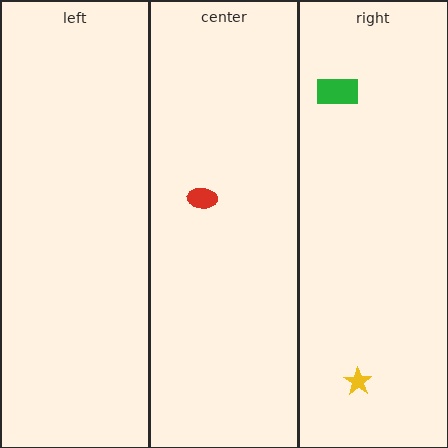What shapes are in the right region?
The yellow star, the green rectangle.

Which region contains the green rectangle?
The right region.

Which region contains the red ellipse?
The center region.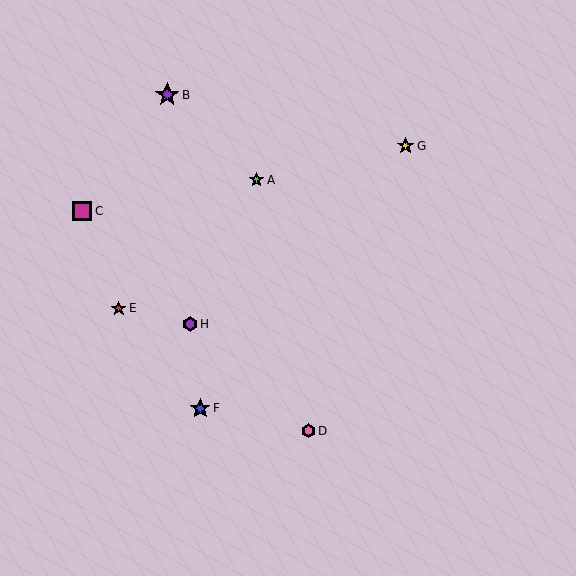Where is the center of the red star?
The center of the red star is at (119, 308).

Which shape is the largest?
The purple star (labeled B) is the largest.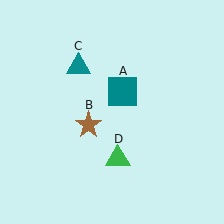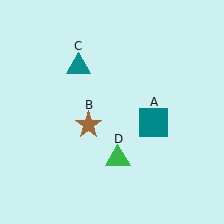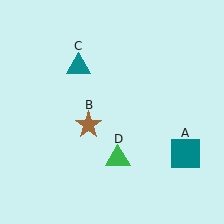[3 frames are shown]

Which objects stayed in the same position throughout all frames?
Brown star (object B) and teal triangle (object C) and green triangle (object D) remained stationary.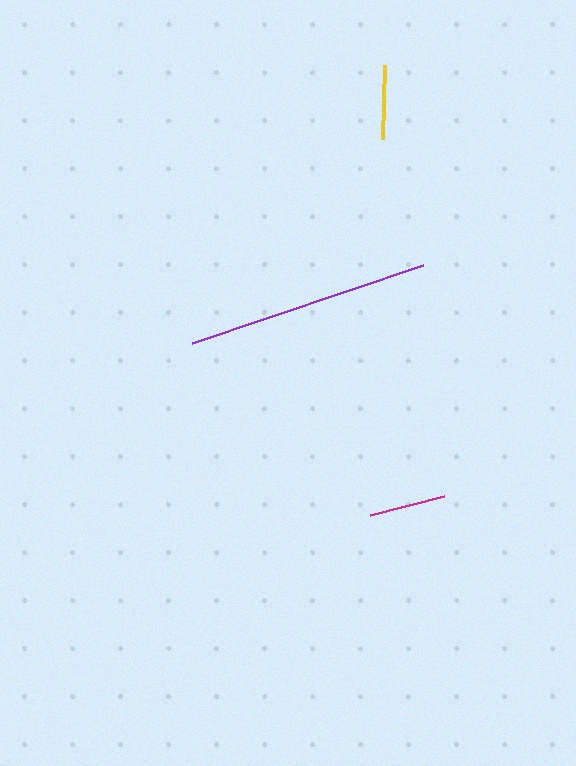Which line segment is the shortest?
The yellow line is the shortest at approximately 74 pixels.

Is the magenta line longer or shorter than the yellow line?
The magenta line is longer than the yellow line.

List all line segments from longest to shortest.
From longest to shortest: purple, magenta, yellow.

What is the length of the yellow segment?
The yellow segment is approximately 74 pixels long.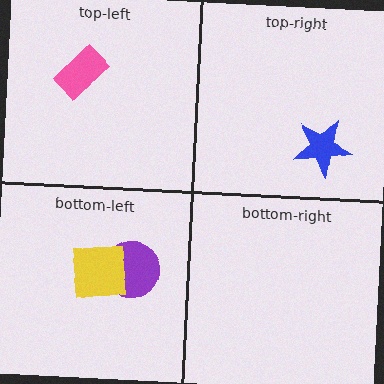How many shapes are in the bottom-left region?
2.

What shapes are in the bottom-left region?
The purple circle, the yellow square.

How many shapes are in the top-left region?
1.